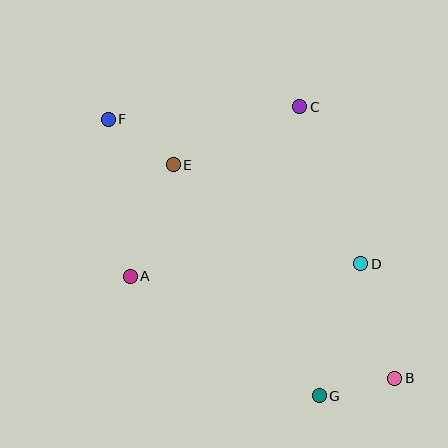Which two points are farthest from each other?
Points B and F are farthest from each other.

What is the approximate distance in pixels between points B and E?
The distance between B and E is approximately 307 pixels.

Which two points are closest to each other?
Points B and G are closest to each other.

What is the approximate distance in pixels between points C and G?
The distance between C and G is approximately 290 pixels.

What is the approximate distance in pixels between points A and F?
The distance between A and F is approximately 158 pixels.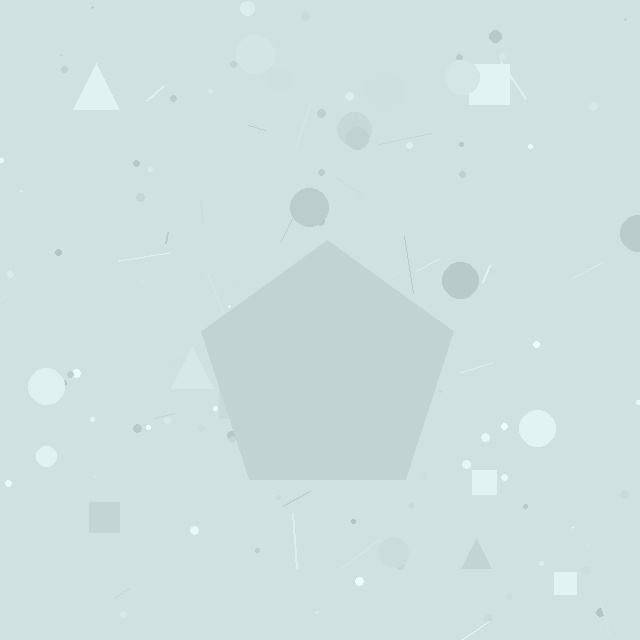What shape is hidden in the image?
A pentagon is hidden in the image.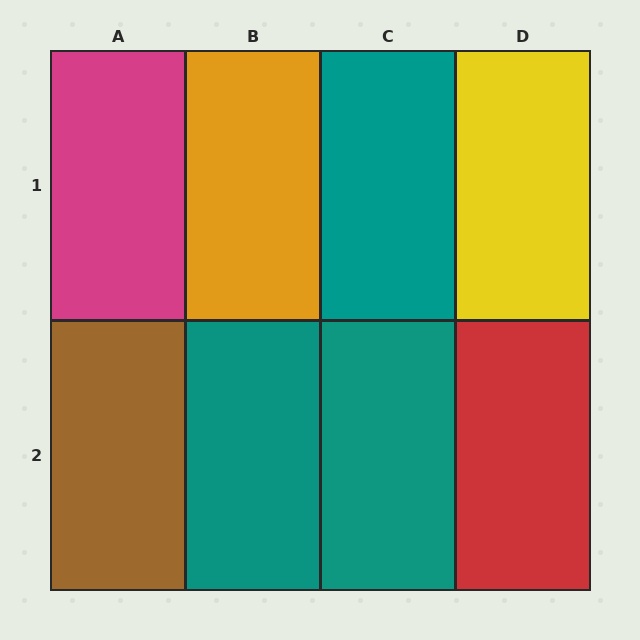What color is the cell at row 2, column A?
Brown.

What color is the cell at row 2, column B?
Teal.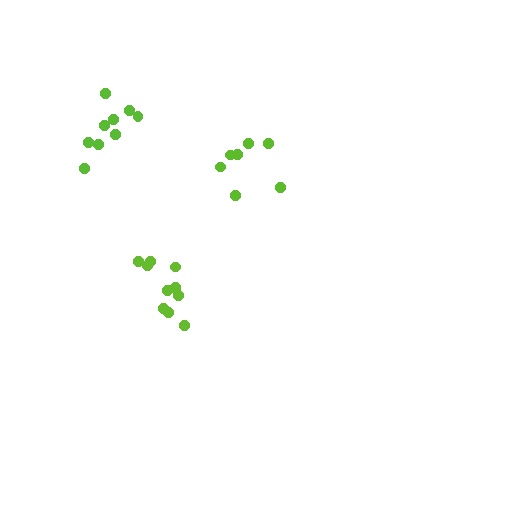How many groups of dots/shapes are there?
There are 3 groups.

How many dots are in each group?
Group 1: 10 dots, Group 2: 7 dots, Group 3: 10 dots (27 total).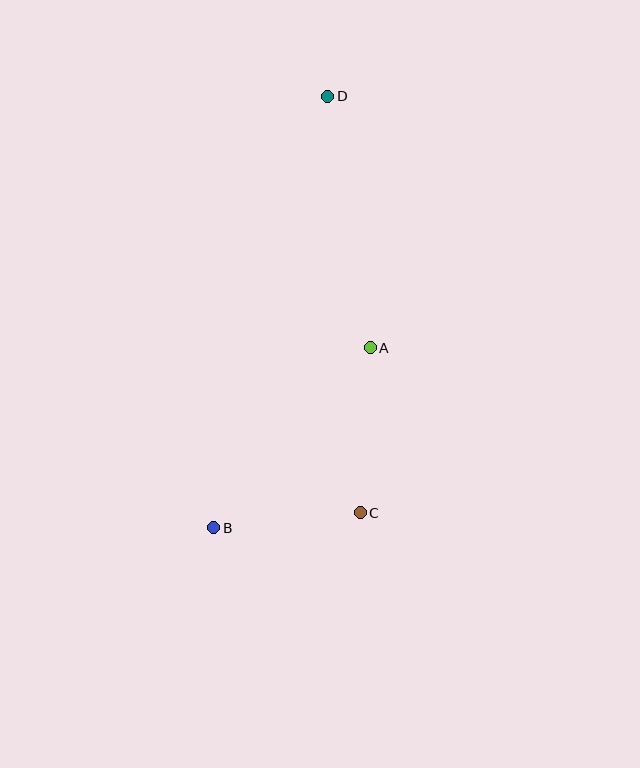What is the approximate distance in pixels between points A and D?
The distance between A and D is approximately 255 pixels.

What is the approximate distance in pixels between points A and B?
The distance between A and B is approximately 239 pixels.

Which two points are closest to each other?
Points B and C are closest to each other.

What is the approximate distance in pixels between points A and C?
The distance between A and C is approximately 166 pixels.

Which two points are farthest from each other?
Points B and D are farthest from each other.